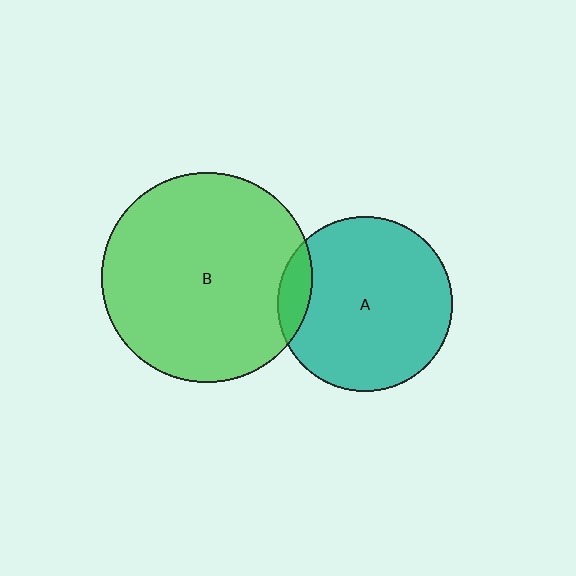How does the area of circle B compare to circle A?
Approximately 1.4 times.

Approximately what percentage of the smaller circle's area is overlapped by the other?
Approximately 10%.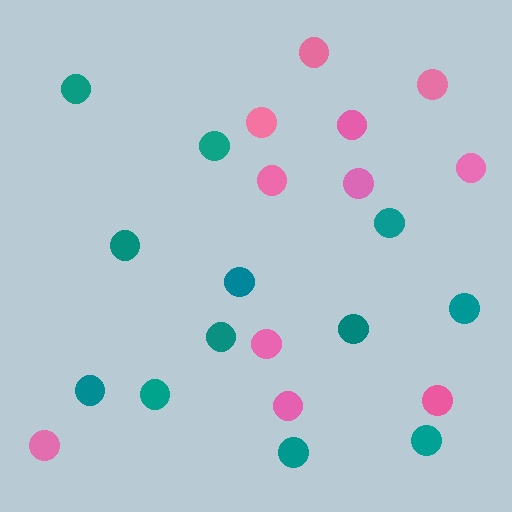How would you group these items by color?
There are 2 groups: one group of pink circles (11) and one group of teal circles (12).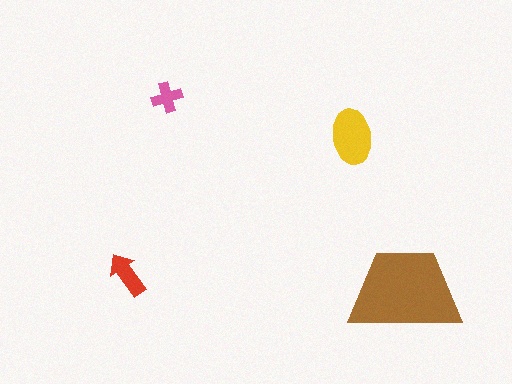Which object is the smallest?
The pink cross.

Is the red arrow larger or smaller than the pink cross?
Larger.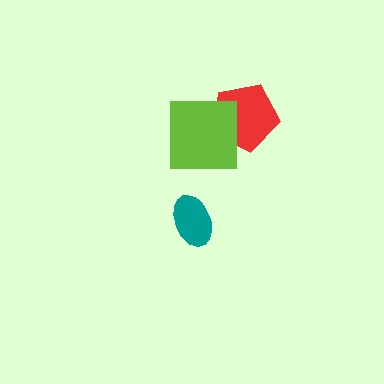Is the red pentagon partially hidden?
Yes, it is partially covered by another shape.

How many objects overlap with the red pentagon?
1 object overlaps with the red pentagon.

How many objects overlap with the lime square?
1 object overlaps with the lime square.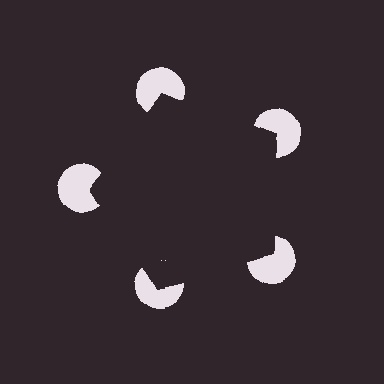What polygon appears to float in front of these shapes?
An illusory pentagon — its edges are inferred from the aligned wedge cuts in the pac-man discs, not physically drawn.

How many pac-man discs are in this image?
There are 5 — one at each vertex of the illusory pentagon.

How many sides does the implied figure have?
5 sides.